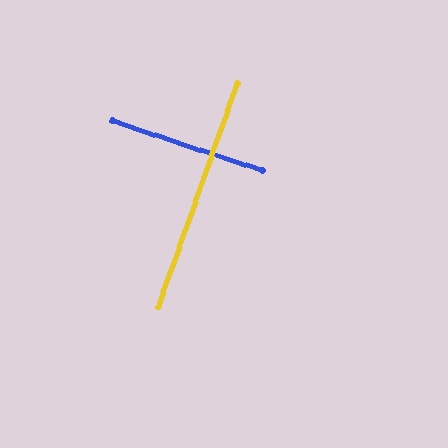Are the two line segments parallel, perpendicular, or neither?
Perpendicular — they meet at approximately 89°.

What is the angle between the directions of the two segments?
Approximately 89 degrees.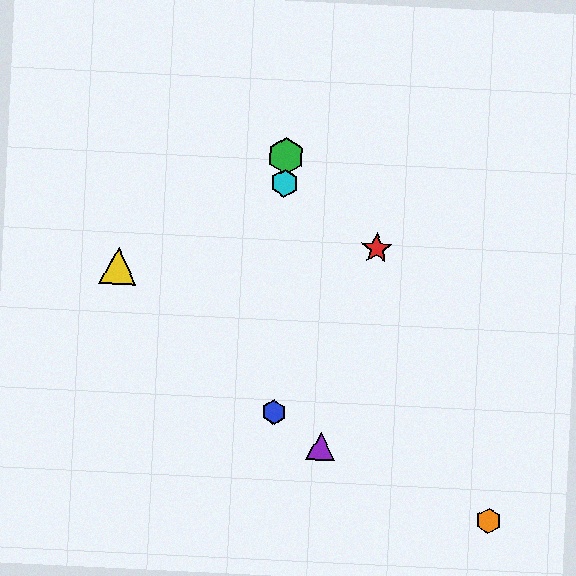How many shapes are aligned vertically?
3 shapes (the blue hexagon, the green hexagon, the cyan hexagon) are aligned vertically.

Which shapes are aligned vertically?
The blue hexagon, the green hexagon, the cyan hexagon are aligned vertically.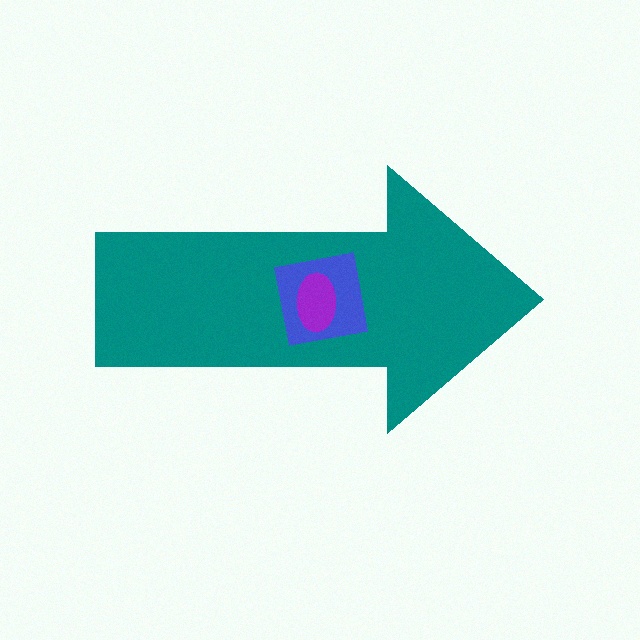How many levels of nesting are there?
3.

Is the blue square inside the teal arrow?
Yes.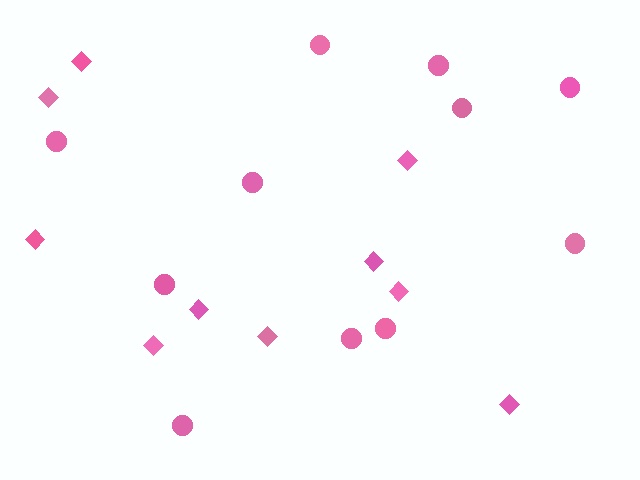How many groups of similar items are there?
There are 2 groups: one group of diamonds (10) and one group of circles (11).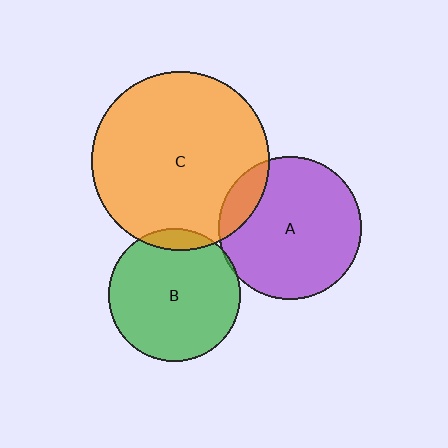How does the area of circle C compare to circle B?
Approximately 1.8 times.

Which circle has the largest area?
Circle C (orange).